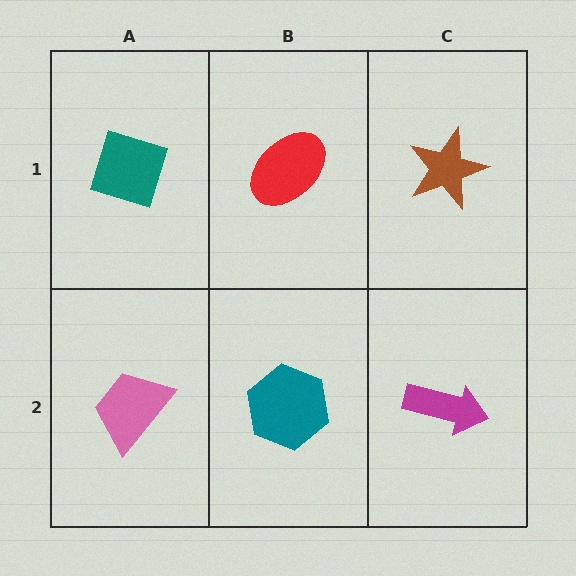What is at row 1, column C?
A brown star.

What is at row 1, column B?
A red ellipse.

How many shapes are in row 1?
3 shapes.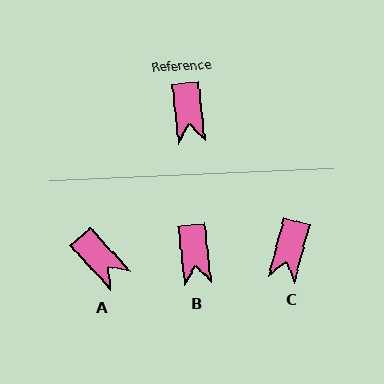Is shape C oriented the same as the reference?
No, it is off by about 21 degrees.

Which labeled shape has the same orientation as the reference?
B.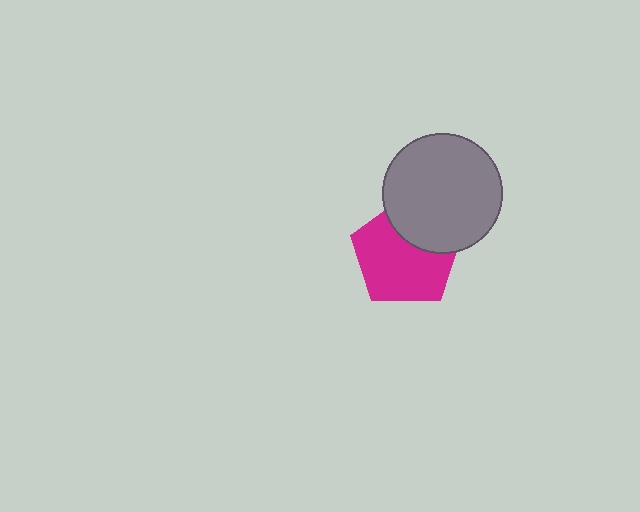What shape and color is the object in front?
The object in front is a gray circle.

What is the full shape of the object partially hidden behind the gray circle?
The partially hidden object is a magenta pentagon.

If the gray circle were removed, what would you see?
You would see the complete magenta pentagon.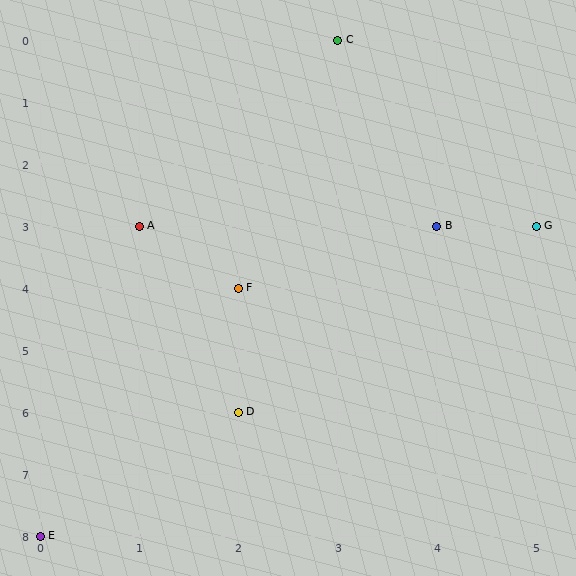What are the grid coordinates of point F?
Point F is at grid coordinates (2, 4).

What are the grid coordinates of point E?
Point E is at grid coordinates (0, 8).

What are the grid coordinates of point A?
Point A is at grid coordinates (1, 3).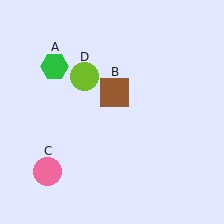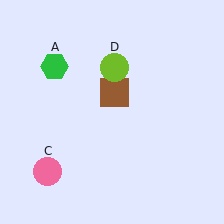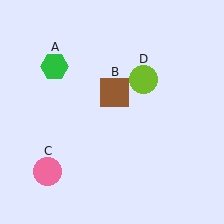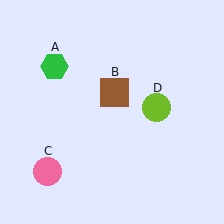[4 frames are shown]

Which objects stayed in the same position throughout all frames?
Green hexagon (object A) and brown square (object B) and pink circle (object C) remained stationary.